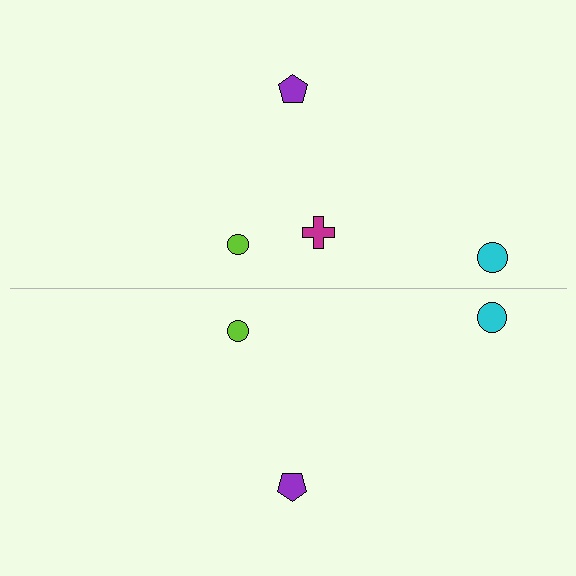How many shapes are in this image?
There are 7 shapes in this image.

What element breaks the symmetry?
A magenta cross is missing from the bottom side.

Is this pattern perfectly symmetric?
No, the pattern is not perfectly symmetric. A magenta cross is missing from the bottom side.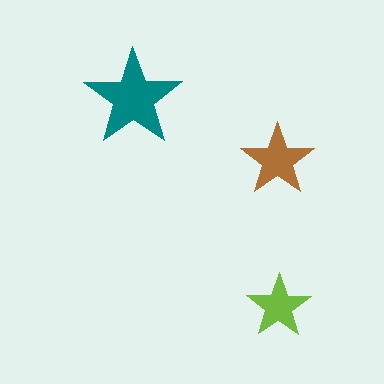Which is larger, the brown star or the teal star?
The teal one.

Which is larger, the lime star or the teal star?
The teal one.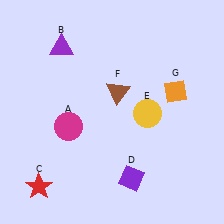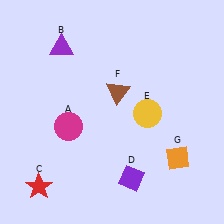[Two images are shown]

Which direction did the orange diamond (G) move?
The orange diamond (G) moved down.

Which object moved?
The orange diamond (G) moved down.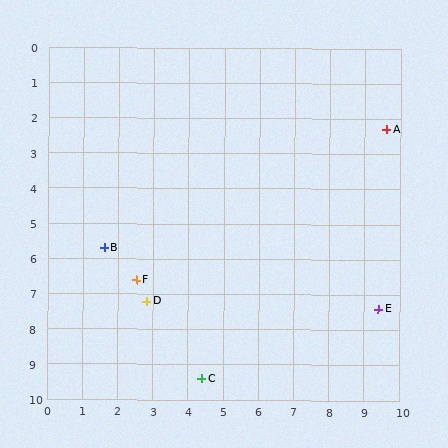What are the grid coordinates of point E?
Point E is at approximately (9.4, 7.4).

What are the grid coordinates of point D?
Point D is at approximately (2.8, 7.2).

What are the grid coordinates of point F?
Point F is at approximately (2.5, 6.6).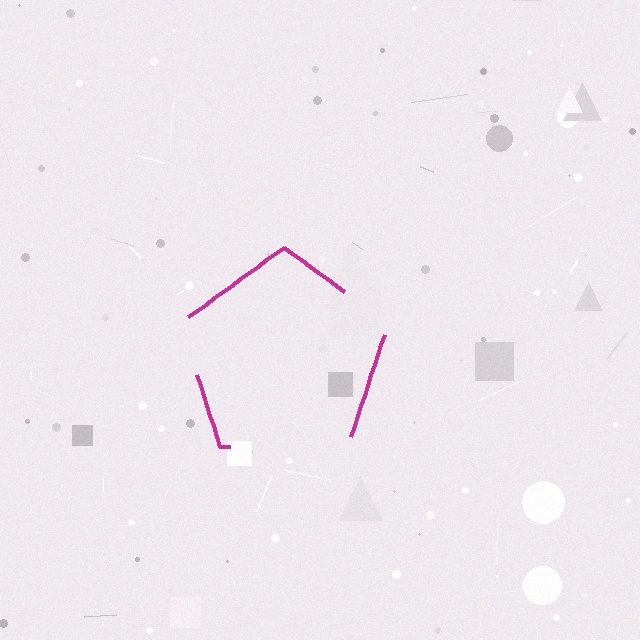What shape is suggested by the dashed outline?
The dashed outline suggests a pentagon.